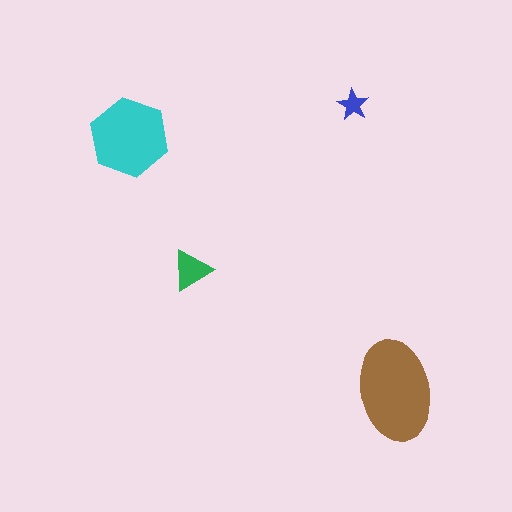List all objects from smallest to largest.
The blue star, the green triangle, the cyan hexagon, the brown ellipse.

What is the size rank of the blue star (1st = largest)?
4th.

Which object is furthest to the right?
The brown ellipse is rightmost.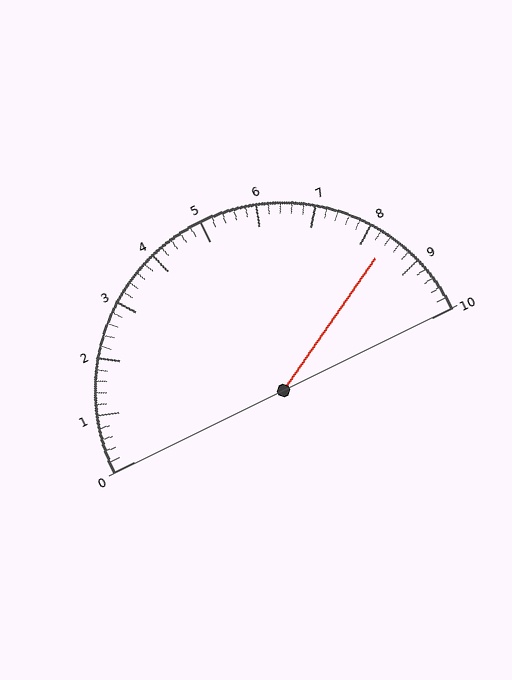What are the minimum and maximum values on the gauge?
The gauge ranges from 0 to 10.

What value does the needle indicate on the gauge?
The needle indicates approximately 8.4.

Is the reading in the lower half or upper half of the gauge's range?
The reading is in the upper half of the range (0 to 10).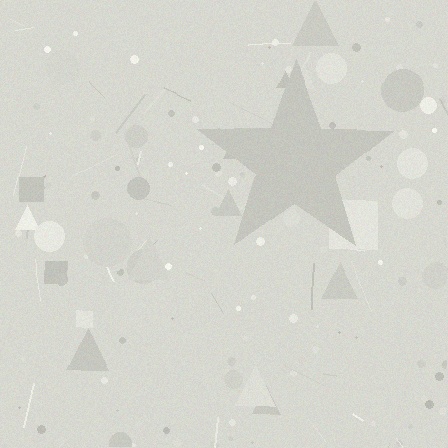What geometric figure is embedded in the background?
A star is embedded in the background.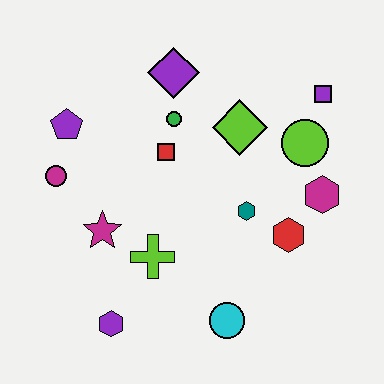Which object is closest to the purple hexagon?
The lime cross is closest to the purple hexagon.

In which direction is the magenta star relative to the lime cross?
The magenta star is to the left of the lime cross.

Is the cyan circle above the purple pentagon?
No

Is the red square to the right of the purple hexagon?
Yes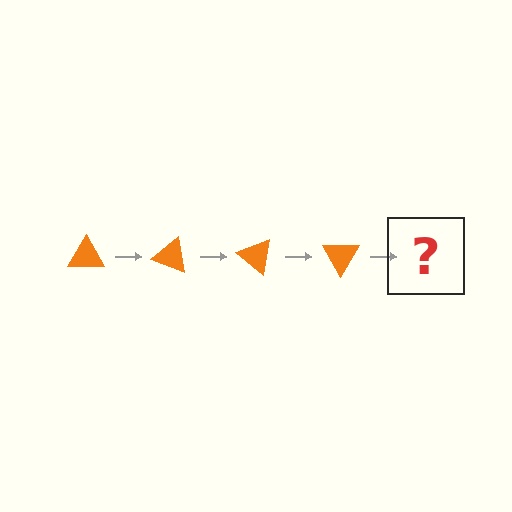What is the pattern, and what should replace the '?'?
The pattern is that the triangle rotates 20 degrees each step. The '?' should be an orange triangle rotated 80 degrees.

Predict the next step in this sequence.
The next step is an orange triangle rotated 80 degrees.